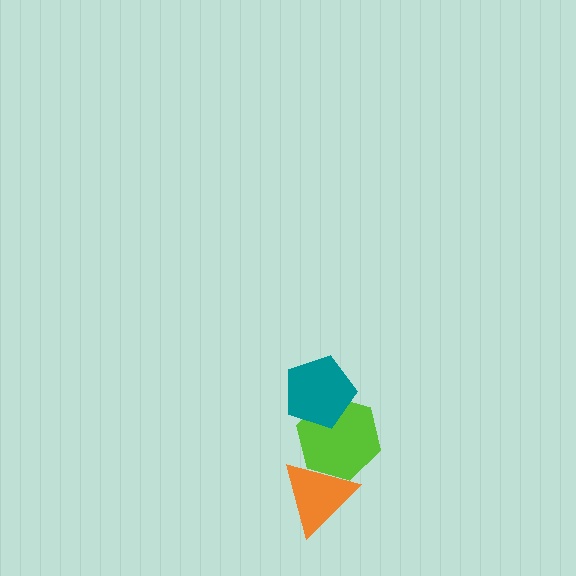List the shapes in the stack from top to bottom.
From top to bottom: the teal pentagon, the lime hexagon, the orange triangle.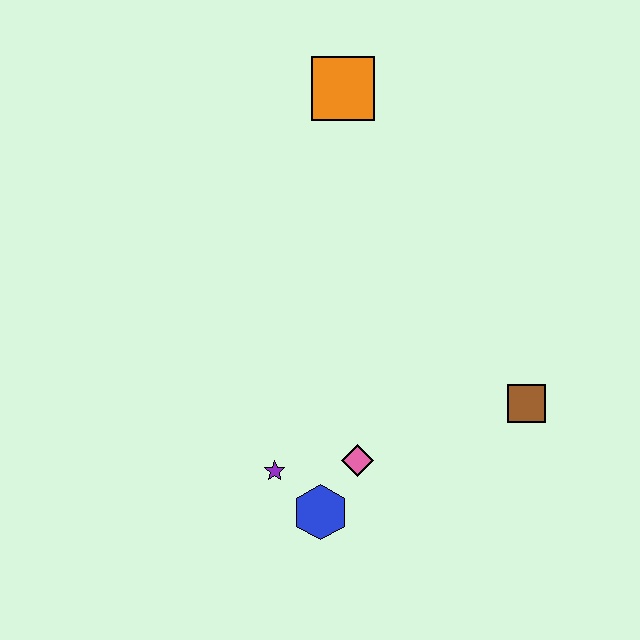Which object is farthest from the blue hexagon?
The orange square is farthest from the blue hexagon.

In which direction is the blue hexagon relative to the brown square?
The blue hexagon is to the left of the brown square.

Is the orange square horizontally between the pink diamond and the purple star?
Yes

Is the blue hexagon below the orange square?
Yes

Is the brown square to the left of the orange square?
No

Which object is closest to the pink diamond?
The blue hexagon is closest to the pink diamond.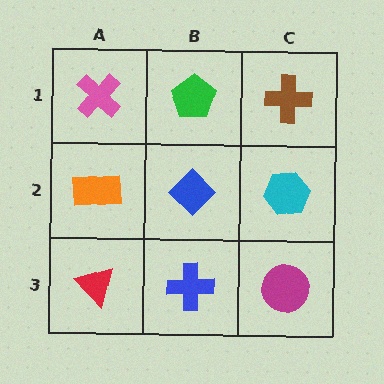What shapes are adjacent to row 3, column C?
A cyan hexagon (row 2, column C), a blue cross (row 3, column B).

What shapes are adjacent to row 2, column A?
A pink cross (row 1, column A), a red triangle (row 3, column A), a blue diamond (row 2, column B).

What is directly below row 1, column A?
An orange rectangle.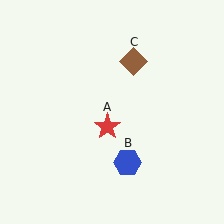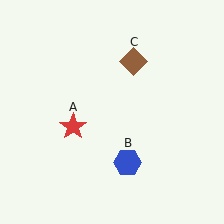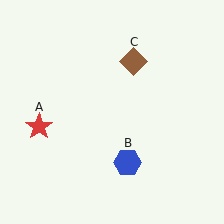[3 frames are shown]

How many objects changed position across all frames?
1 object changed position: red star (object A).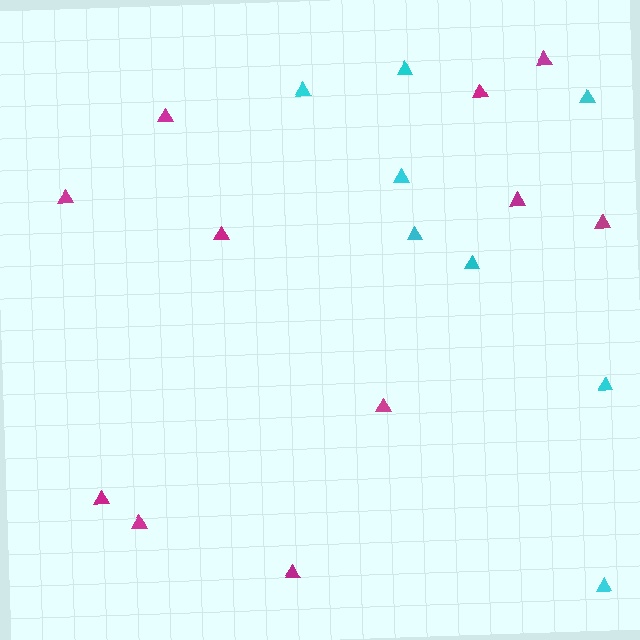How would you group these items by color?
There are 2 groups: one group of cyan triangles (8) and one group of magenta triangles (11).